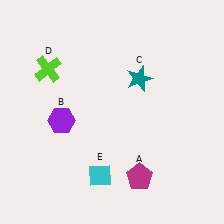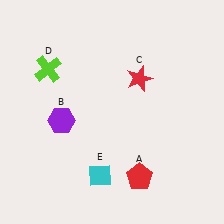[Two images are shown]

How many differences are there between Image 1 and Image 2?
There are 2 differences between the two images.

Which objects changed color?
A changed from magenta to red. C changed from teal to red.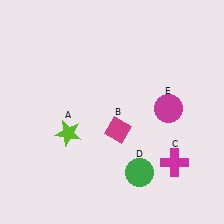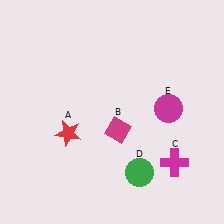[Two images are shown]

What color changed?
The star (A) changed from lime in Image 1 to red in Image 2.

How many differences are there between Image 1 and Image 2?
There is 1 difference between the two images.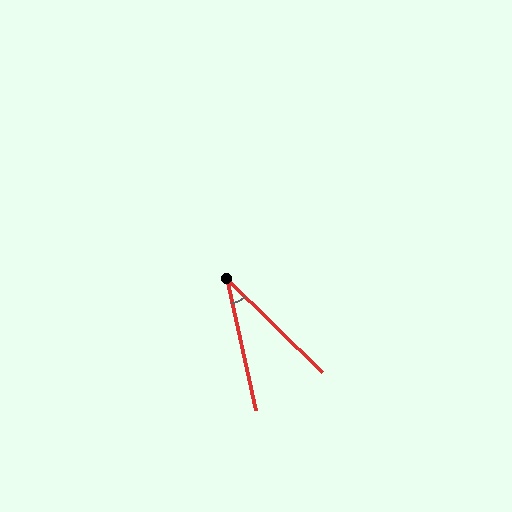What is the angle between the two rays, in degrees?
Approximately 33 degrees.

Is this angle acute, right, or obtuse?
It is acute.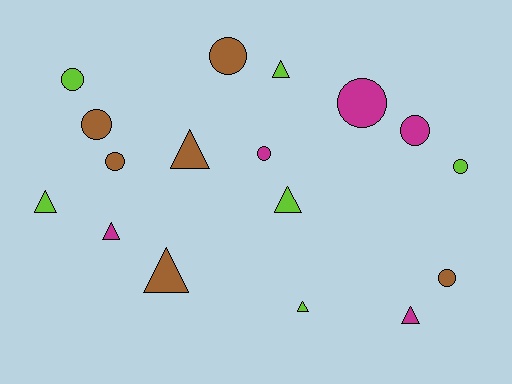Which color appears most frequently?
Lime, with 6 objects.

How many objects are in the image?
There are 17 objects.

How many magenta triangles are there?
There are 2 magenta triangles.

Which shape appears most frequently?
Circle, with 9 objects.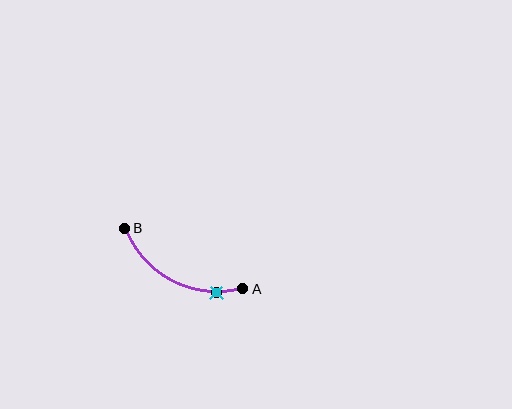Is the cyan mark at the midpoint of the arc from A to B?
No. The cyan mark lies on the arc but is closer to endpoint A. The arc midpoint would be at the point on the curve equidistant along the arc from both A and B.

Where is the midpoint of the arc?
The arc midpoint is the point on the curve farthest from the straight line joining A and B. It sits below that line.